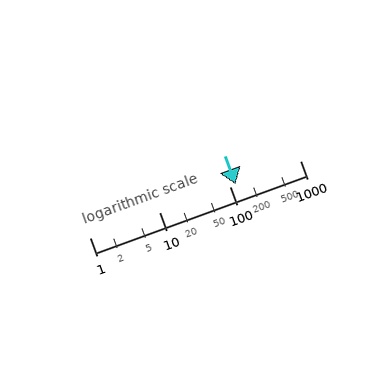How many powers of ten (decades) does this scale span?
The scale spans 3 decades, from 1 to 1000.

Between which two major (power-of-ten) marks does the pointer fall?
The pointer is between 100 and 1000.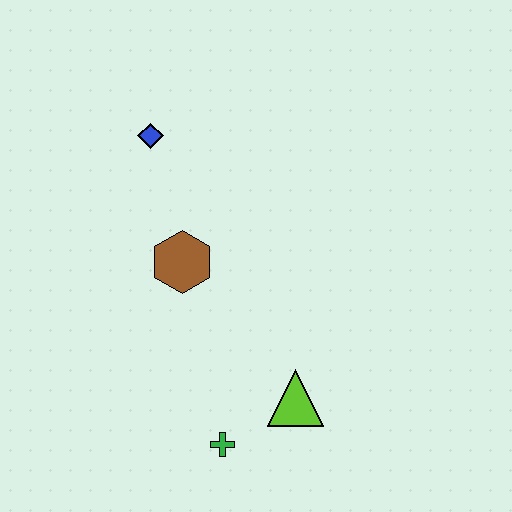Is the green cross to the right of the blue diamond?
Yes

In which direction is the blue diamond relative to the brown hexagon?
The blue diamond is above the brown hexagon.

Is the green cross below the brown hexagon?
Yes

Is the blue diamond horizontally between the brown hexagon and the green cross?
No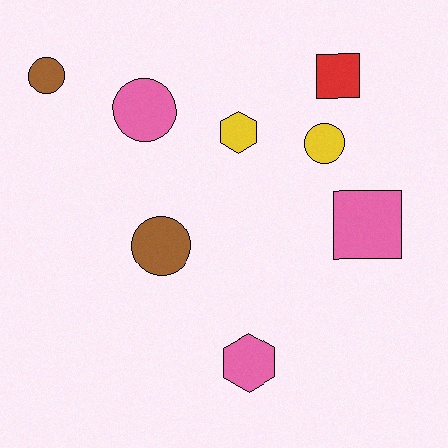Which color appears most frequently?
Pink, with 3 objects.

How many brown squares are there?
There are no brown squares.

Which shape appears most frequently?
Circle, with 4 objects.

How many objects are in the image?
There are 8 objects.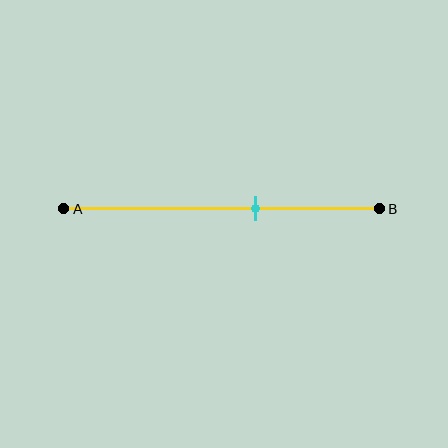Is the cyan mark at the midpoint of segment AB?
No, the mark is at about 60% from A, not at the 50% midpoint.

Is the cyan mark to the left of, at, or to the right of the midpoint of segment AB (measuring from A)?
The cyan mark is to the right of the midpoint of segment AB.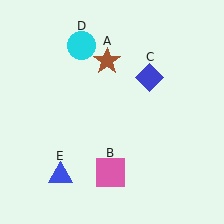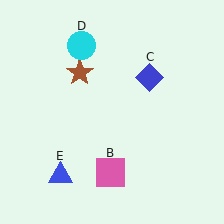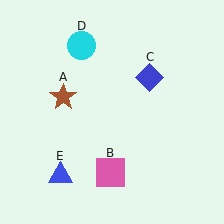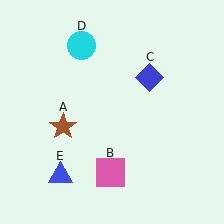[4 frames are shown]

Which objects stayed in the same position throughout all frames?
Pink square (object B) and blue diamond (object C) and cyan circle (object D) and blue triangle (object E) remained stationary.